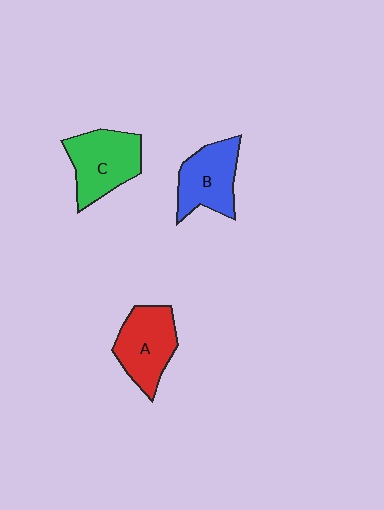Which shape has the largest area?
Shape C (green).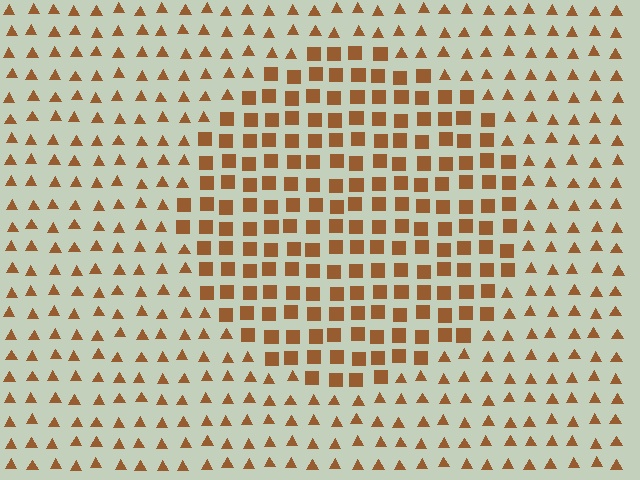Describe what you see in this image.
The image is filled with small brown elements arranged in a uniform grid. A circle-shaped region contains squares, while the surrounding area contains triangles. The boundary is defined purely by the change in element shape.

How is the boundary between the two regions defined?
The boundary is defined by a change in element shape: squares inside vs. triangles outside. All elements share the same color and spacing.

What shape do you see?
I see a circle.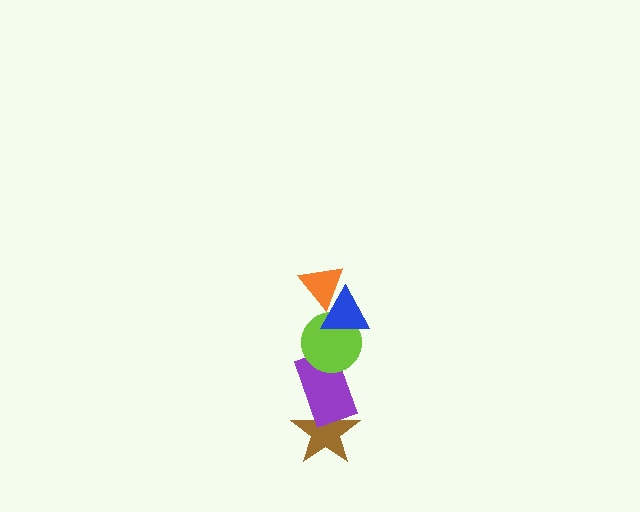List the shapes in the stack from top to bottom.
From top to bottom: the orange triangle, the blue triangle, the lime circle, the purple rectangle, the brown star.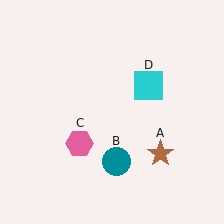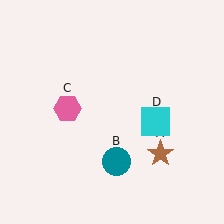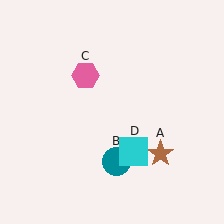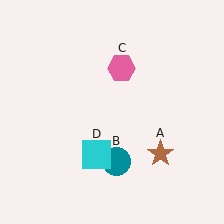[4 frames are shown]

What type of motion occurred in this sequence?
The pink hexagon (object C), cyan square (object D) rotated clockwise around the center of the scene.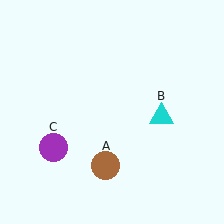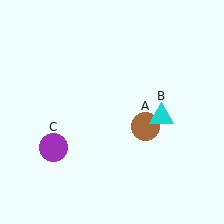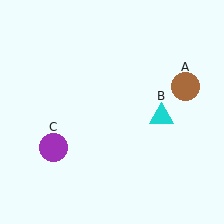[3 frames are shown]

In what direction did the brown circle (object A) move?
The brown circle (object A) moved up and to the right.